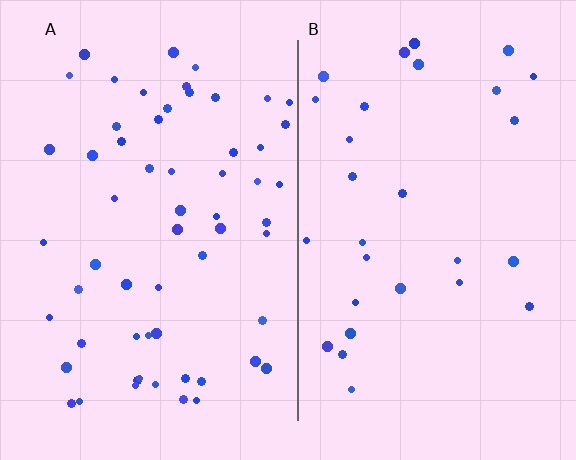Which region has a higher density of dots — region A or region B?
A (the left).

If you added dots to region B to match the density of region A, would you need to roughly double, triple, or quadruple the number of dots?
Approximately double.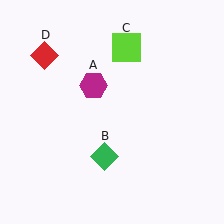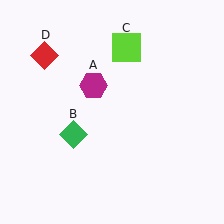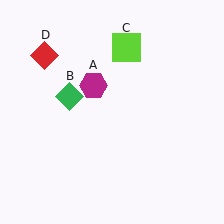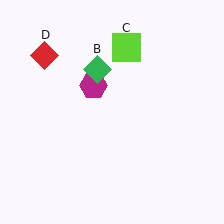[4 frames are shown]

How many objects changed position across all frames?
1 object changed position: green diamond (object B).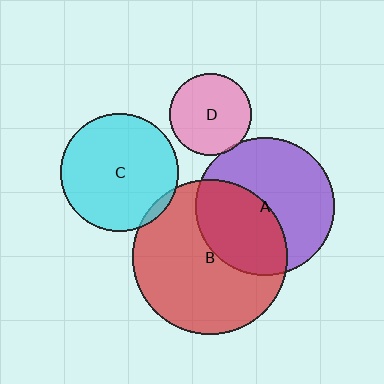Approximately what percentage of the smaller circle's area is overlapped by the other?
Approximately 45%.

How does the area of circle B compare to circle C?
Approximately 1.7 times.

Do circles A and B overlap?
Yes.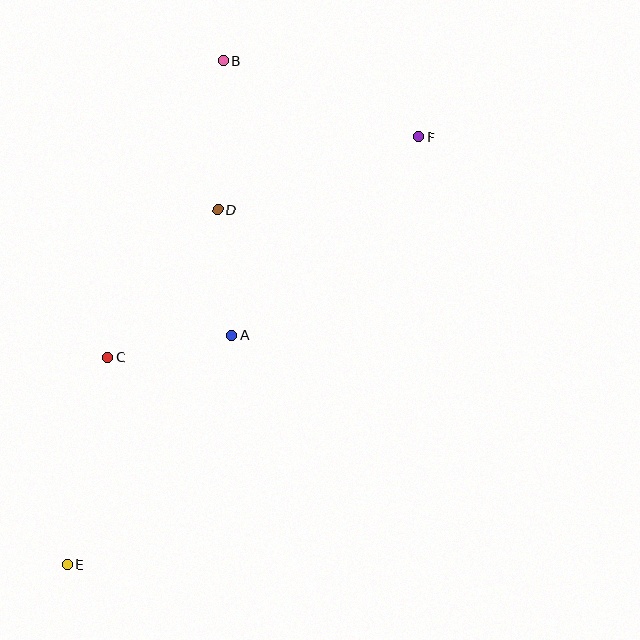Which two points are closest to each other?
Points A and C are closest to each other.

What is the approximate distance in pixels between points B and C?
The distance between B and C is approximately 318 pixels.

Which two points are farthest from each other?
Points E and F are farthest from each other.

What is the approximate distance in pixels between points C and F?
The distance between C and F is approximately 381 pixels.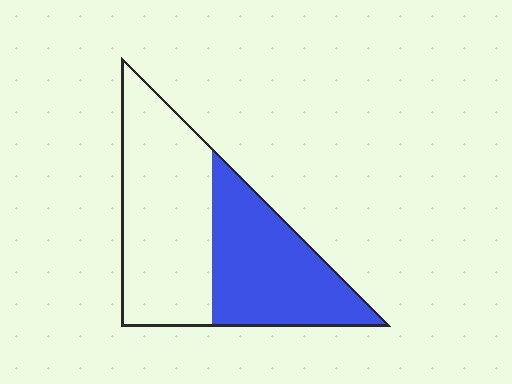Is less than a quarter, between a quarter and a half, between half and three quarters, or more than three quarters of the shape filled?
Between a quarter and a half.